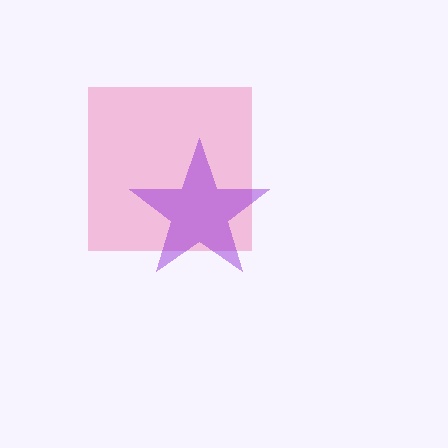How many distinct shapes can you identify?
There are 2 distinct shapes: a pink square, a purple star.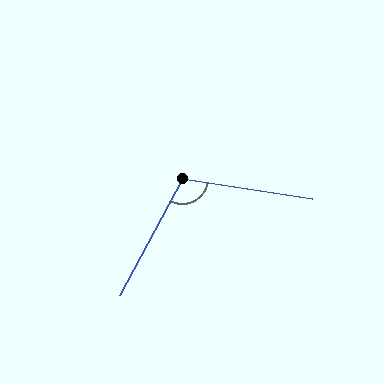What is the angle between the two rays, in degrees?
Approximately 110 degrees.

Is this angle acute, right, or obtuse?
It is obtuse.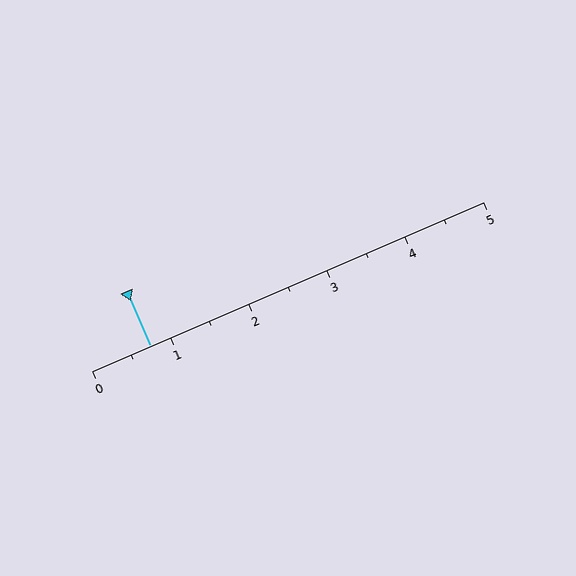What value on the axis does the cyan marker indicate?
The marker indicates approximately 0.8.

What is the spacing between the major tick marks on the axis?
The major ticks are spaced 1 apart.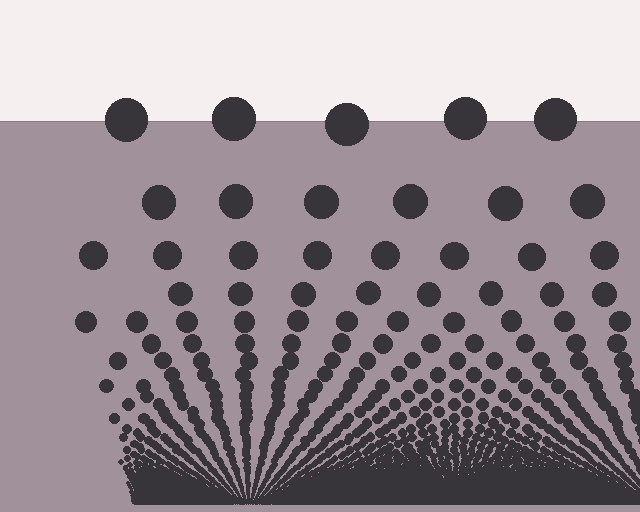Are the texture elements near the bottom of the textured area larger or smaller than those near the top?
Smaller. The gradient is inverted — elements near the bottom are smaller and denser.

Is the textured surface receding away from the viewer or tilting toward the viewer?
The surface appears to tilt toward the viewer. Texture elements get larger and sparser toward the top.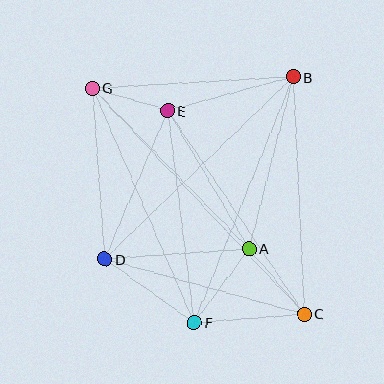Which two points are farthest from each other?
Points C and G are farthest from each other.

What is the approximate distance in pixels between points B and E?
The distance between B and E is approximately 130 pixels.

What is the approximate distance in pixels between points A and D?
The distance between A and D is approximately 145 pixels.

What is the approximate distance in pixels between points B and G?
The distance between B and G is approximately 201 pixels.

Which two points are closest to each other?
Points E and G are closest to each other.